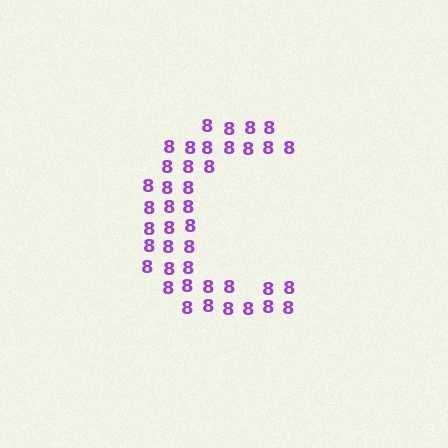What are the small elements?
The small elements are digit 8's.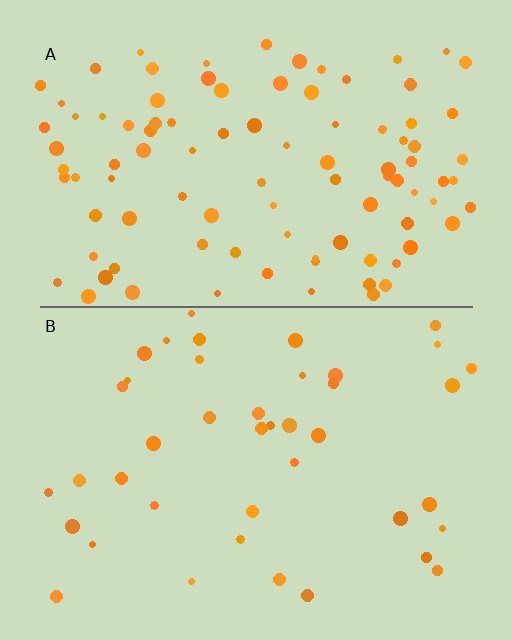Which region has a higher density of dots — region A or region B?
A (the top).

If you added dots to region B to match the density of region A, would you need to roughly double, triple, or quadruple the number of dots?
Approximately double.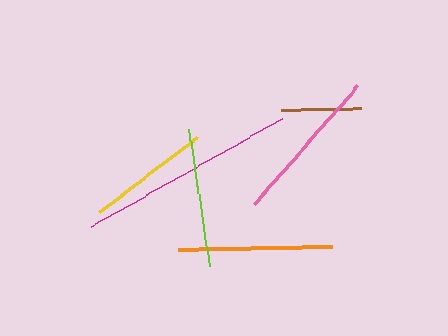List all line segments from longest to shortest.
From longest to shortest: magenta, pink, orange, lime, yellow, brown.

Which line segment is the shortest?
The brown line is the shortest at approximately 80 pixels.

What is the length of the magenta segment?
The magenta segment is approximately 219 pixels long.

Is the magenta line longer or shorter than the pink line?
The magenta line is longer than the pink line.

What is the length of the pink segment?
The pink segment is approximately 158 pixels long.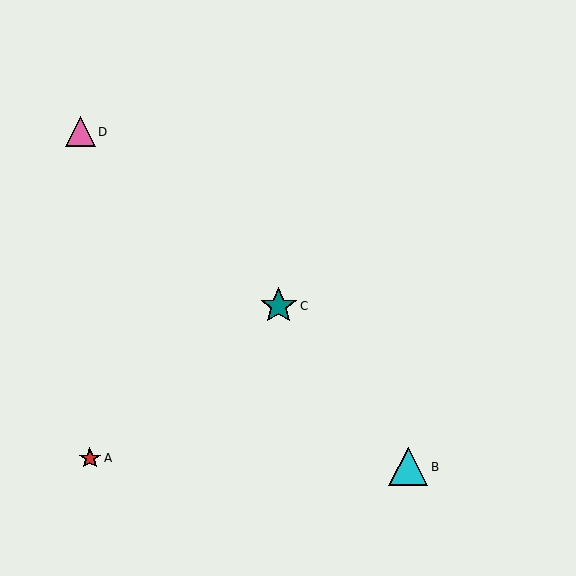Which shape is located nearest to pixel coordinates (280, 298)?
The teal star (labeled C) at (279, 306) is nearest to that location.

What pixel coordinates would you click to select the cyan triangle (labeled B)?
Click at (408, 467) to select the cyan triangle B.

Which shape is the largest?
The cyan triangle (labeled B) is the largest.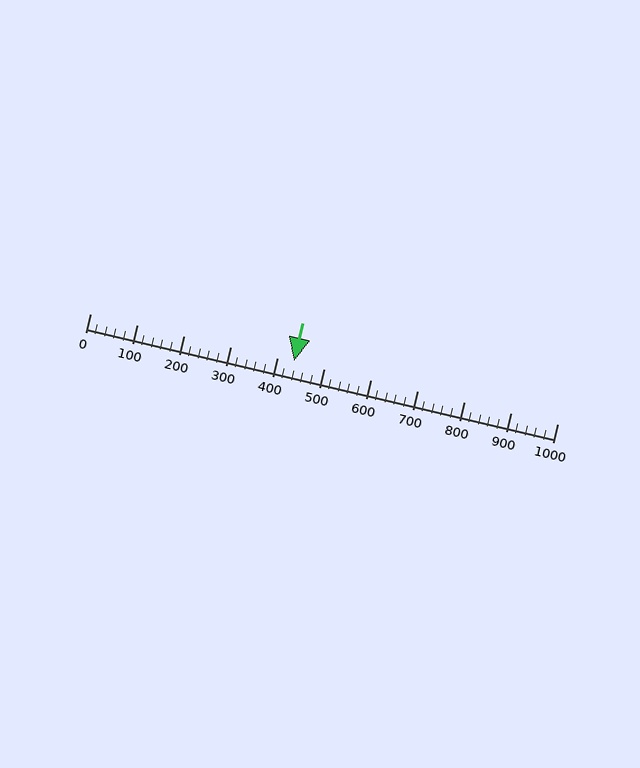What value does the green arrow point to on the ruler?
The green arrow points to approximately 436.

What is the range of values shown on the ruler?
The ruler shows values from 0 to 1000.